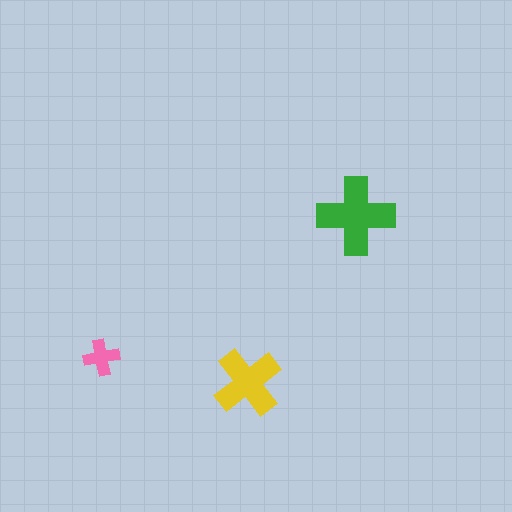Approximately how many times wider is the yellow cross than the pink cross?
About 2 times wider.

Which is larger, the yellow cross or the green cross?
The green one.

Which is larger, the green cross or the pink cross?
The green one.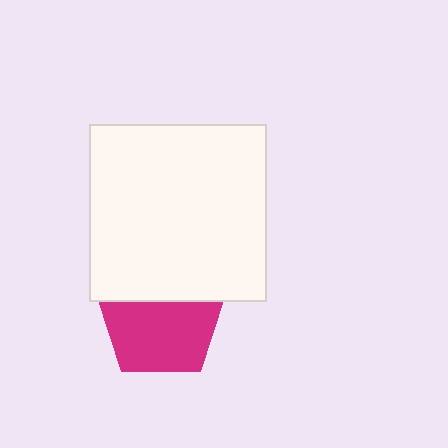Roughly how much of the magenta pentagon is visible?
Most of it is visible (roughly 67%).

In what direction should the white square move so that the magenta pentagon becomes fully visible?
The white square should move up. That is the shortest direction to clear the overlap and leave the magenta pentagon fully visible.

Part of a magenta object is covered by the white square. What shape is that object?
It is a pentagon.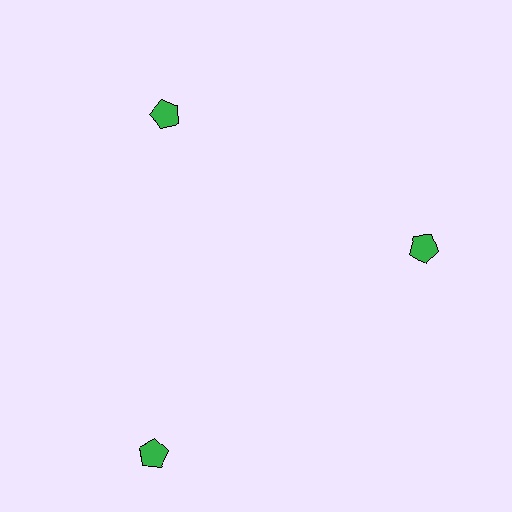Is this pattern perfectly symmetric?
No. The 3 green pentagons are arranged in a ring, but one element near the 7 o'clock position is pushed outward from the center, breaking the 3-fold rotational symmetry.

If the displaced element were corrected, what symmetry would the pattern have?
It would have 3-fold rotational symmetry — the pattern would map onto itself every 120 degrees.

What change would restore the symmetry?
The symmetry would be restored by moving it inward, back onto the ring so that all 3 pentagons sit at equal angles and equal distance from the center.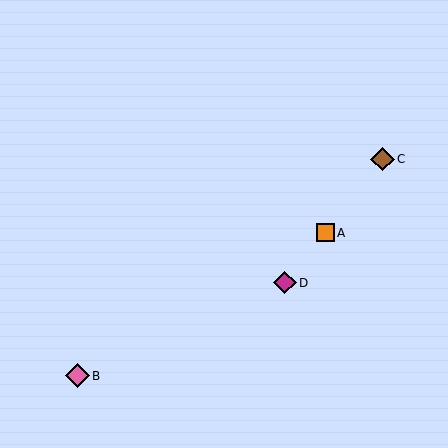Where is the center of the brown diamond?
The center of the brown diamond is at (383, 159).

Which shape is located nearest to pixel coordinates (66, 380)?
The pink diamond (labeled B) at (77, 376) is nearest to that location.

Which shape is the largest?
The pink diamond (labeled B) is the largest.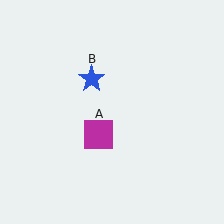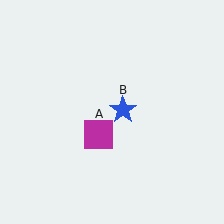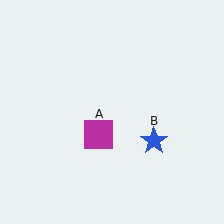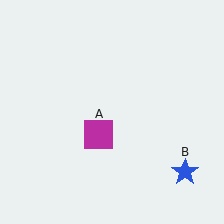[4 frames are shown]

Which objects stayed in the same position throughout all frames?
Magenta square (object A) remained stationary.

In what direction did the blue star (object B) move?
The blue star (object B) moved down and to the right.